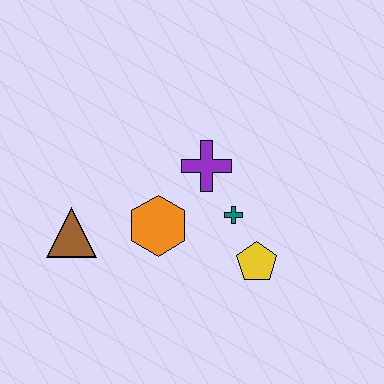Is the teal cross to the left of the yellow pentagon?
Yes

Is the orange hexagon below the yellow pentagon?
No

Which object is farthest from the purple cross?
The brown triangle is farthest from the purple cross.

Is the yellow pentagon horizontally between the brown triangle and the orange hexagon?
No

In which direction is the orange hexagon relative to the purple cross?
The orange hexagon is below the purple cross.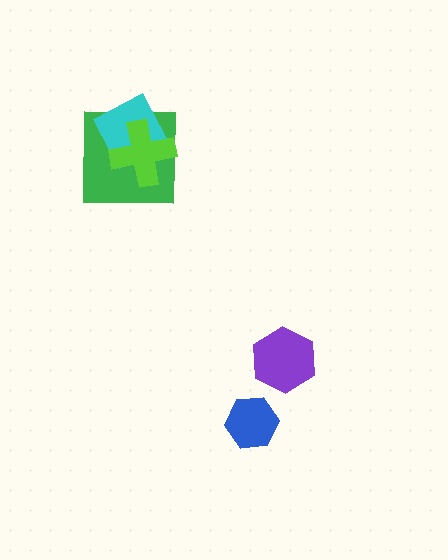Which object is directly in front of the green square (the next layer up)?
The cyan square is directly in front of the green square.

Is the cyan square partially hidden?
Yes, it is partially covered by another shape.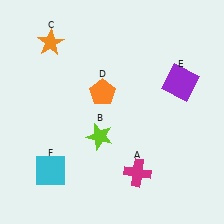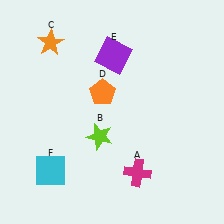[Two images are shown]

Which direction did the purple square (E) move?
The purple square (E) moved left.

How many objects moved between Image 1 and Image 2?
1 object moved between the two images.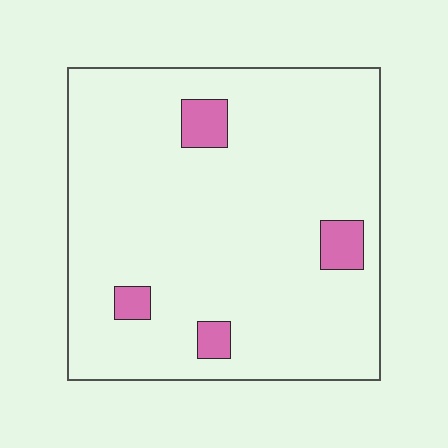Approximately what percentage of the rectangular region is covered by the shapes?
Approximately 5%.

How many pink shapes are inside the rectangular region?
4.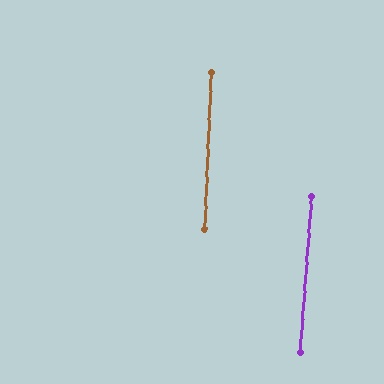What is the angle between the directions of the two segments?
Approximately 2 degrees.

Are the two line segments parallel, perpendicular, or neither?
Parallel — their directions differ by only 1.8°.